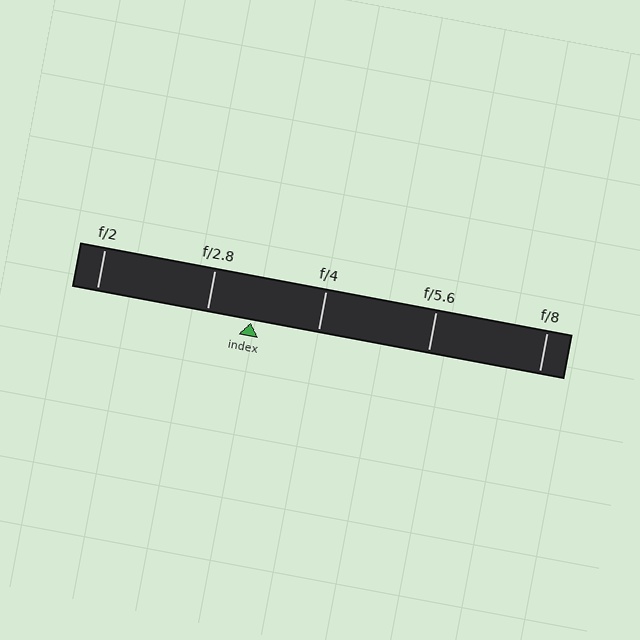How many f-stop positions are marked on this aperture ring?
There are 5 f-stop positions marked.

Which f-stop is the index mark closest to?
The index mark is closest to f/2.8.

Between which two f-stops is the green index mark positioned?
The index mark is between f/2.8 and f/4.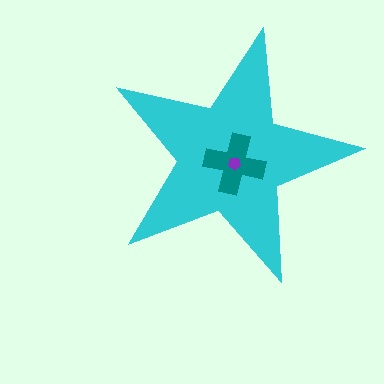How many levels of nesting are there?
3.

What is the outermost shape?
The cyan star.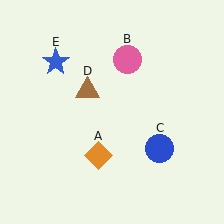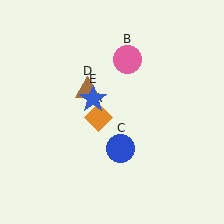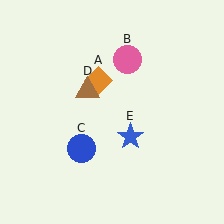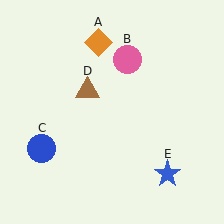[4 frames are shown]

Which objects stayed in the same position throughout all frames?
Pink circle (object B) and brown triangle (object D) remained stationary.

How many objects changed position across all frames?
3 objects changed position: orange diamond (object A), blue circle (object C), blue star (object E).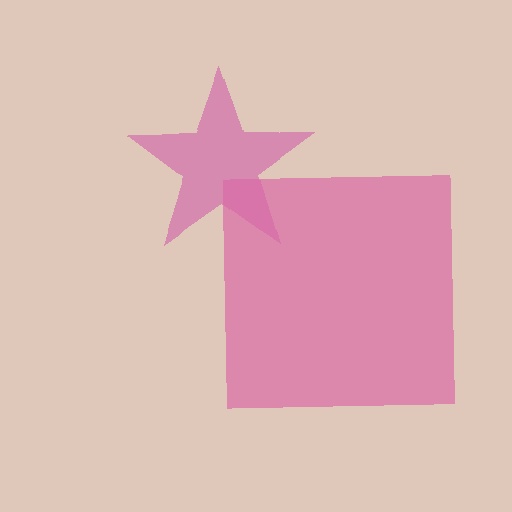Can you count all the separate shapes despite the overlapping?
Yes, there are 2 separate shapes.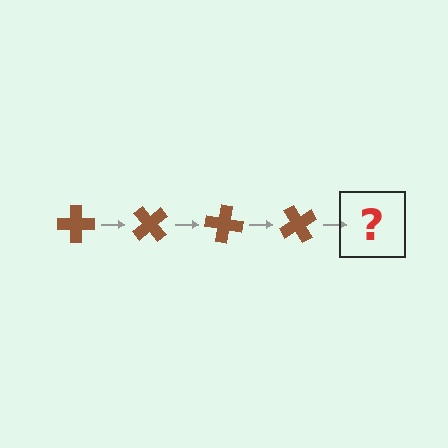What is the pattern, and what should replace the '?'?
The pattern is that the cross rotates 50 degrees each step. The '?' should be a brown cross rotated 200 degrees.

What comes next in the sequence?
The next element should be a brown cross rotated 200 degrees.